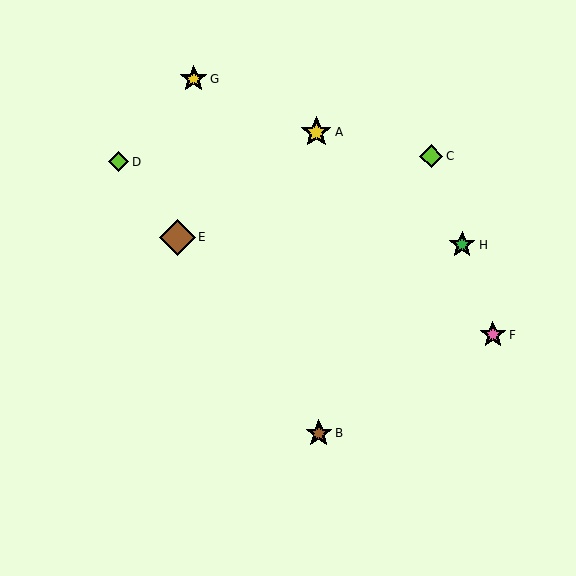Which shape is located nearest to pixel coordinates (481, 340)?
The pink star (labeled F) at (493, 335) is nearest to that location.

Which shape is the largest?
The brown diamond (labeled E) is the largest.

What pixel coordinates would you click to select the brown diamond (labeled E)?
Click at (178, 237) to select the brown diamond E.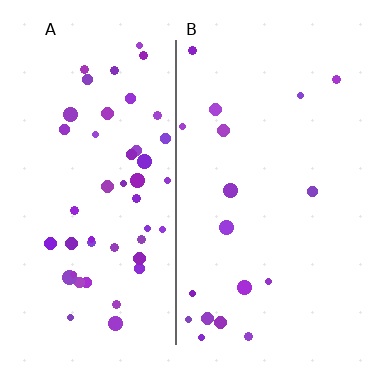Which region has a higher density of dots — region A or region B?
A (the left).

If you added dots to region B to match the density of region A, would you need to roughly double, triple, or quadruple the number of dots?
Approximately triple.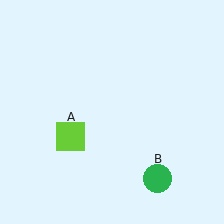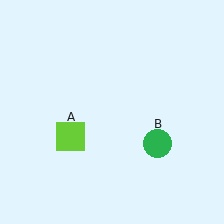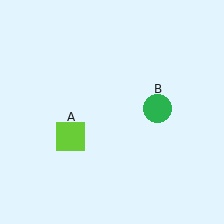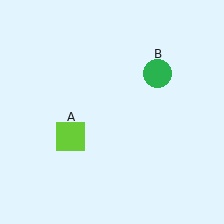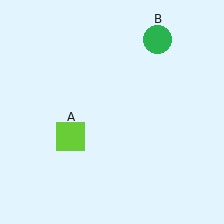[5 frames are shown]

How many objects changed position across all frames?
1 object changed position: green circle (object B).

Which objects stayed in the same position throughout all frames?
Lime square (object A) remained stationary.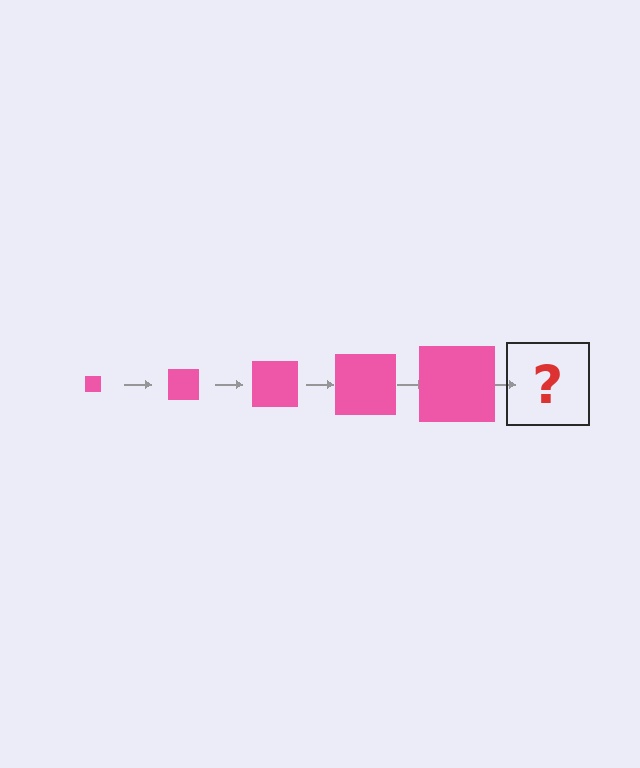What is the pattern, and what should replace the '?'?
The pattern is that the square gets progressively larger each step. The '?' should be a pink square, larger than the previous one.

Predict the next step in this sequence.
The next step is a pink square, larger than the previous one.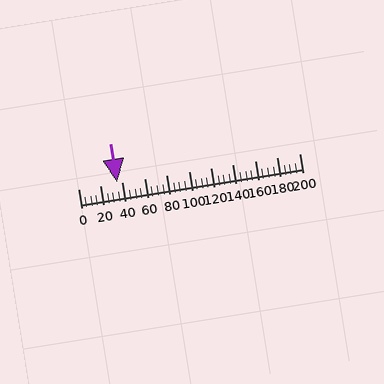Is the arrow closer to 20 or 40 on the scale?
The arrow is closer to 40.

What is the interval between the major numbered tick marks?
The major tick marks are spaced 20 units apart.